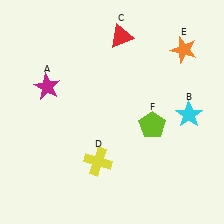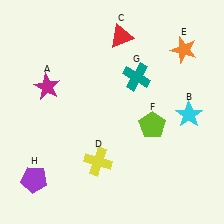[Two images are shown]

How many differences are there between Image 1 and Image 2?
There are 2 differences between the two images.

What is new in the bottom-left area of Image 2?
A purple pentagon (H) was added in the bottom-left area of Image 2.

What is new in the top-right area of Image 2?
A teal cross (G) was added in the top-right area of Image 2.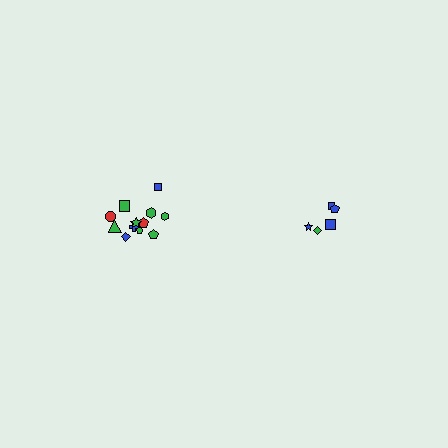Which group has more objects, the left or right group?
The left group.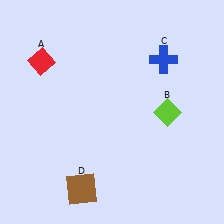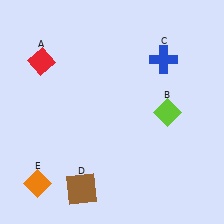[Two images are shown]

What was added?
An orange diamond (E) was added in Image 2.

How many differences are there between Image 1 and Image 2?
There is 1 difference between the two images.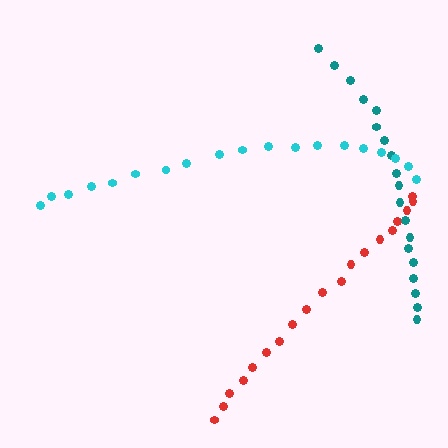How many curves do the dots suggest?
There are 3 distinct paths.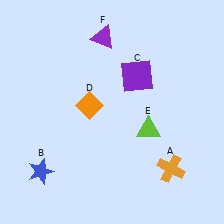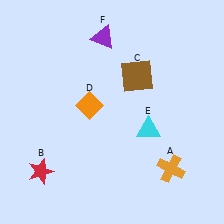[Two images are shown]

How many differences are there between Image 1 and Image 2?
There are 3 differences between the two images.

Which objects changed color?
B changed from blue to red. C changed from purple to brown. E changed from lime to cyan.